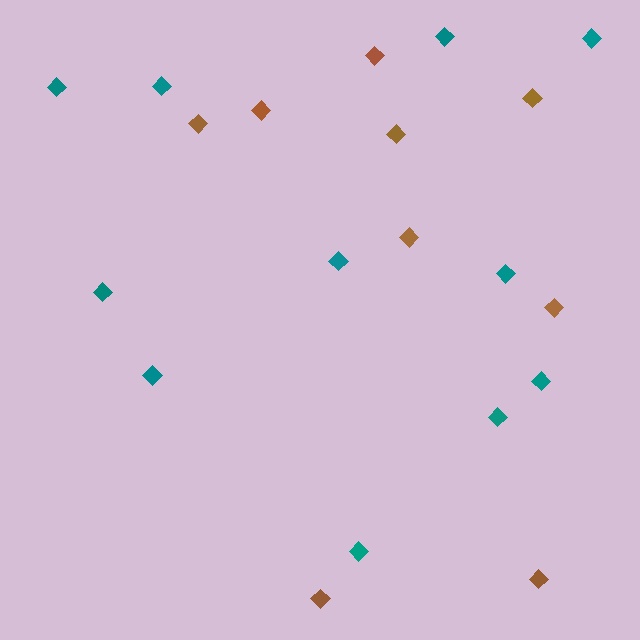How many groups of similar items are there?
There are 2 groups: one group of teal diamonds (11) and one group of brown diamonds (9).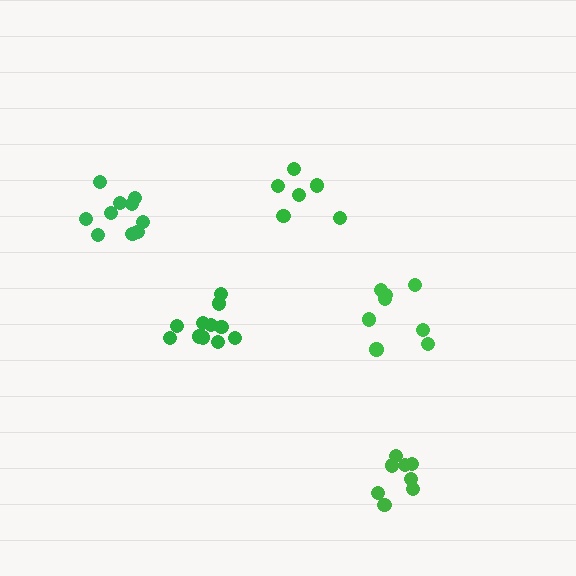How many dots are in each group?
Group 1: 8 dots, Group 2: 11 dots, Group 3: 6 dots, Group 4: 8 dots, Group 5: 10 dots (43 total).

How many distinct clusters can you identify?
There are 5 distinct clusters.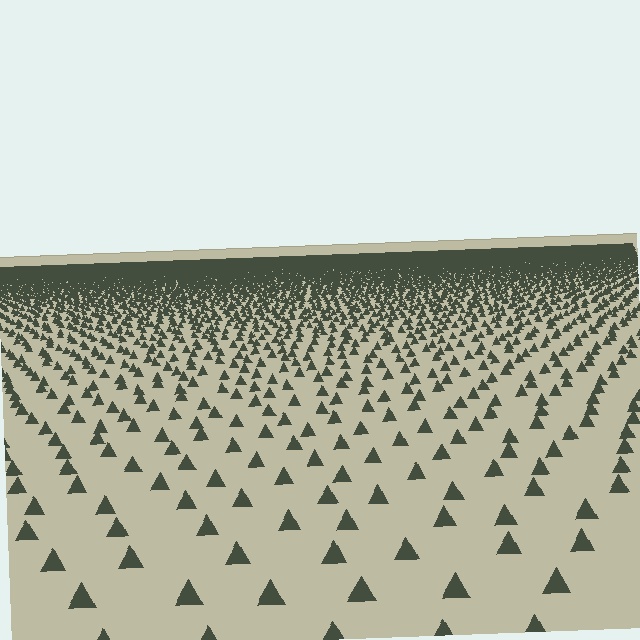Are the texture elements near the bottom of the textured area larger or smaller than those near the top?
Larger. Near the bottom, elements are closer to the viewer and appear at a bigger on-screen size.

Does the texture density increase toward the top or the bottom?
Density increases toward the top.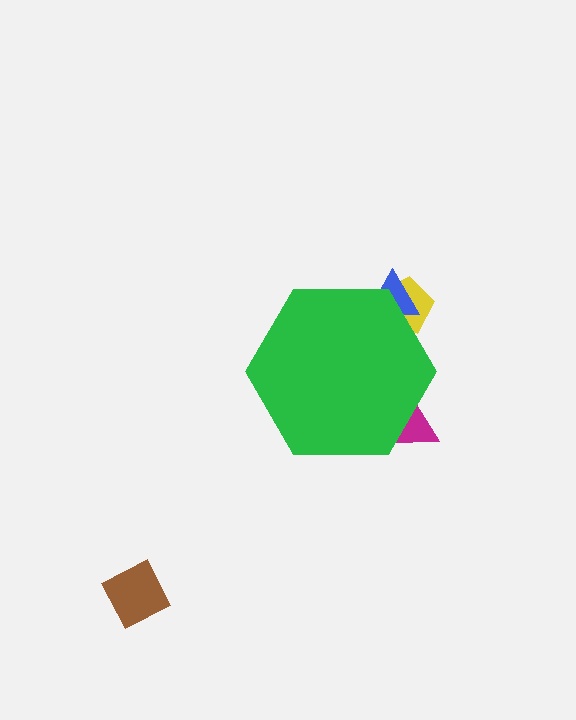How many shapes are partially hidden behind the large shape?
3 shapes are partially hidden.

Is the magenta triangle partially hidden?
Yes, the magenta triangle is partially hidden behind the green hexagon.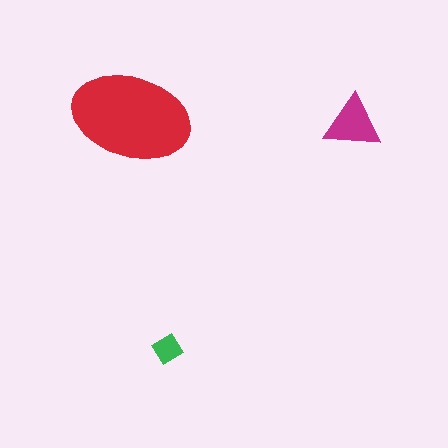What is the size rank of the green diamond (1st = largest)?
3rd.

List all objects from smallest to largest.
The green diamond, the magenta triangle, the red ellipse.